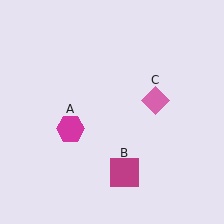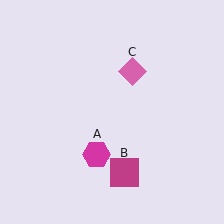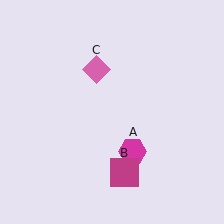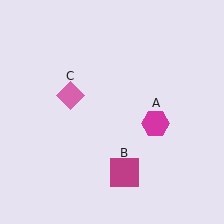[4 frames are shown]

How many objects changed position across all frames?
2 objects changed position: magenta hexagon (object A), pink diamond (object C).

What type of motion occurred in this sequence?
The magenta hexagon (object A), pink diamond (object C) rotated counterclockwise around the center of the scene.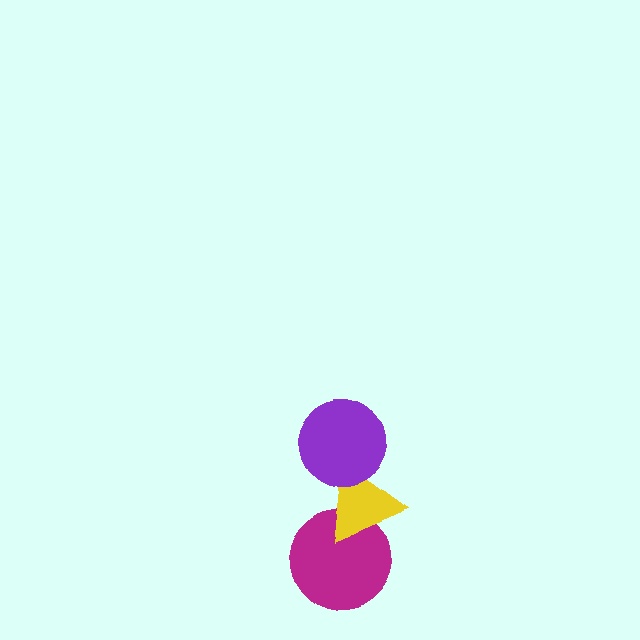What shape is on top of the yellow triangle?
The purple circle is on top of the yellow triangle.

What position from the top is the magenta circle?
The magenta circle is 3rd from the top.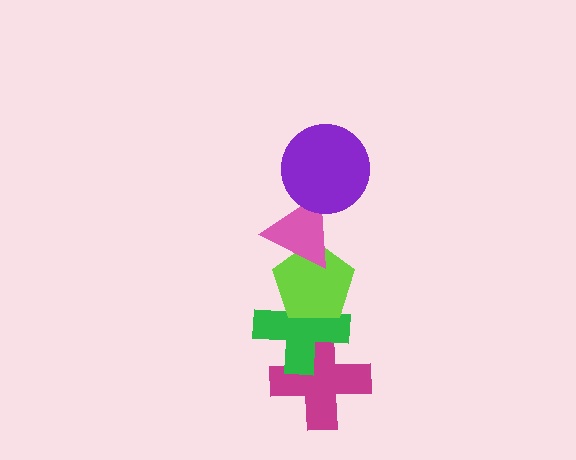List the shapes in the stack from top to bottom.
From top to bottom: the purple circle, the pink triangle, the lime pentagon, the green cross, the magenta cross.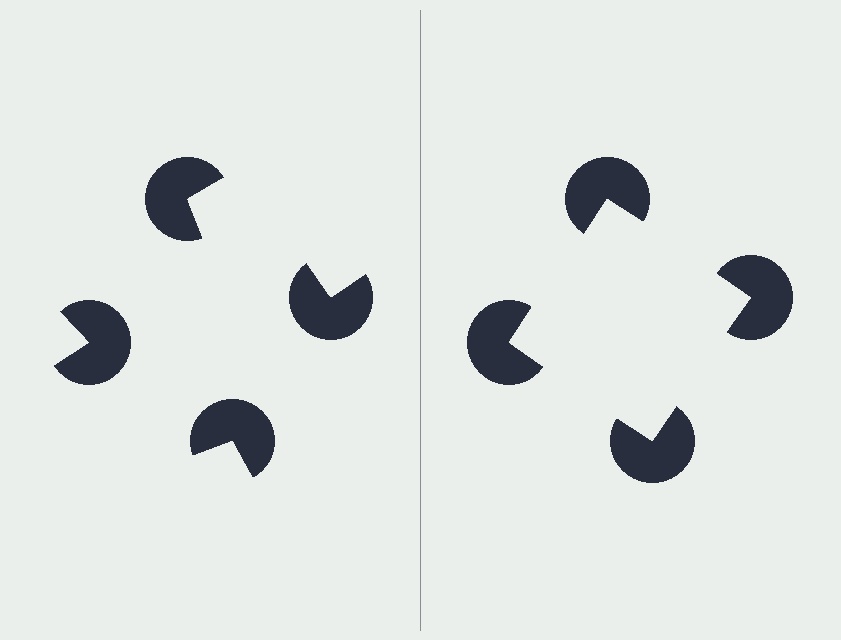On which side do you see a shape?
An illusory square appears on the right side. On the left side the wedge cuts are rotated, so no coherent shape forms.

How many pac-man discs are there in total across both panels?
8 — 4 on each side.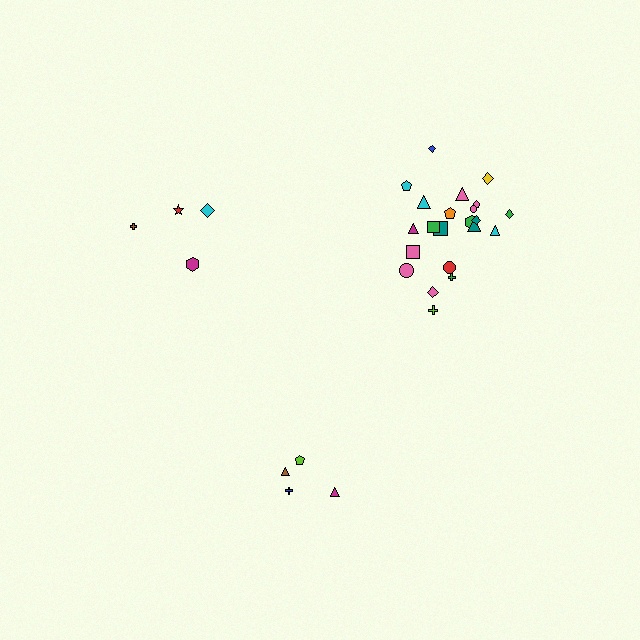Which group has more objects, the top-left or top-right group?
The top-right group.